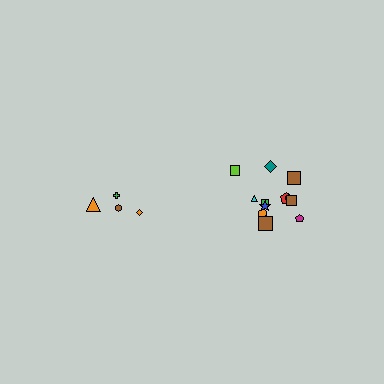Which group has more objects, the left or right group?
The right group.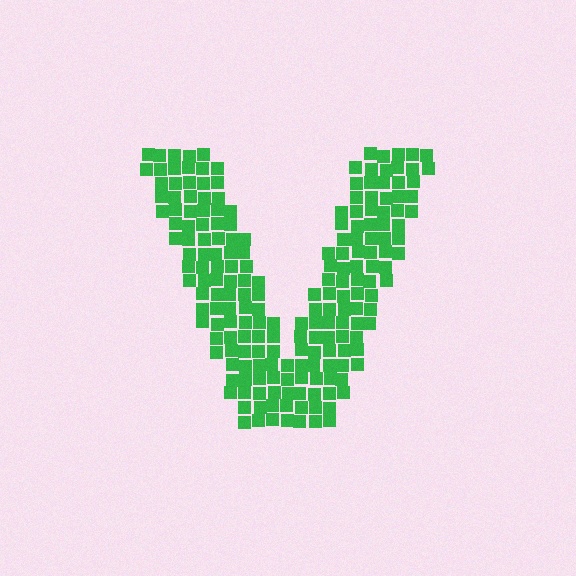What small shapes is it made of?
It is made of small squares.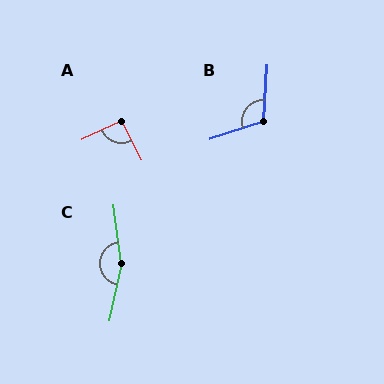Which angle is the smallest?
A, at approximately 93 degrees.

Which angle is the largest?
C, at approximately 160 degrees.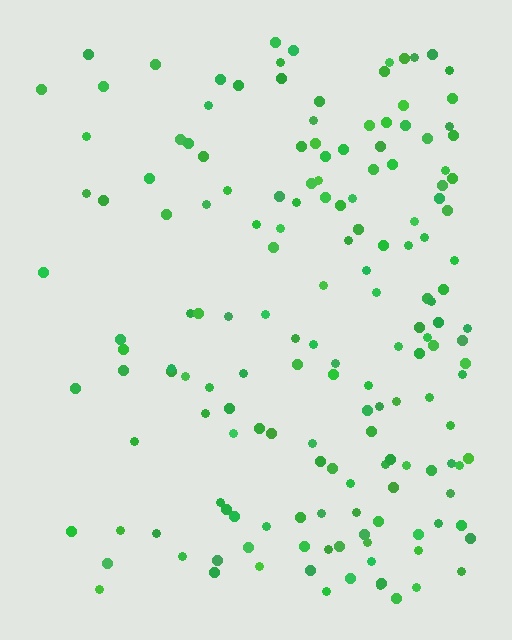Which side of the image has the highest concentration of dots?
The right.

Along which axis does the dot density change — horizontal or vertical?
Horizontal.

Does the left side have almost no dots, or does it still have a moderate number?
Still a moderate number, just noticeably fewer than the right.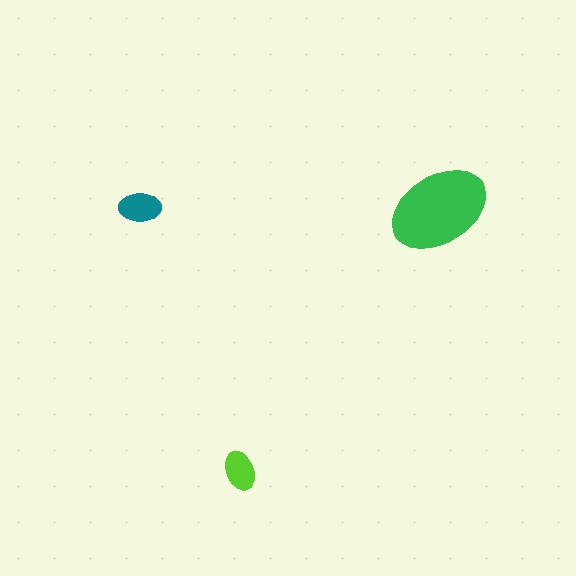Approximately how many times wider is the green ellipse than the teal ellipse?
About 2.5 times wider.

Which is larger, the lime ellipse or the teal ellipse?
The teal one.